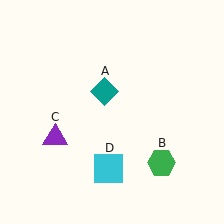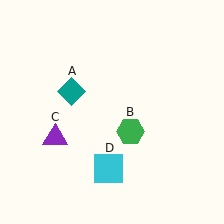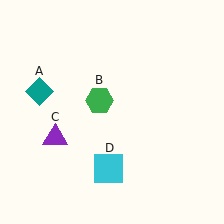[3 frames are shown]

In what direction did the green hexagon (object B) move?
The green hexagon (object B) moved up and to the left.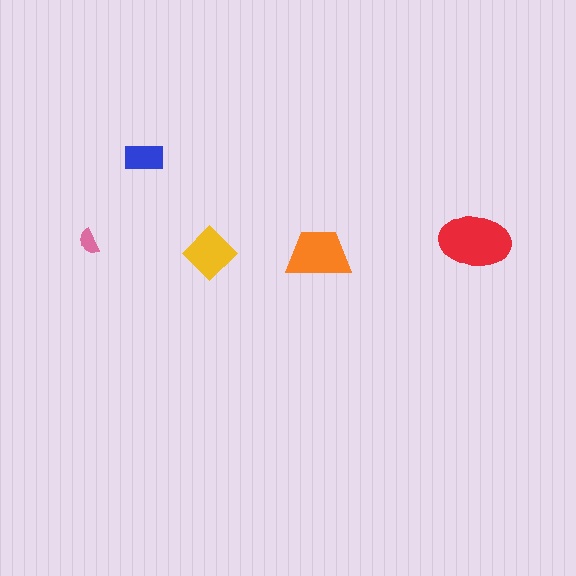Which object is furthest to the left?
The pink semicircle is leftmost.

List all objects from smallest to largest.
The pink semicircle, the blue rectangle, the yellow diamond, the orange trapezoid, the red ellipse.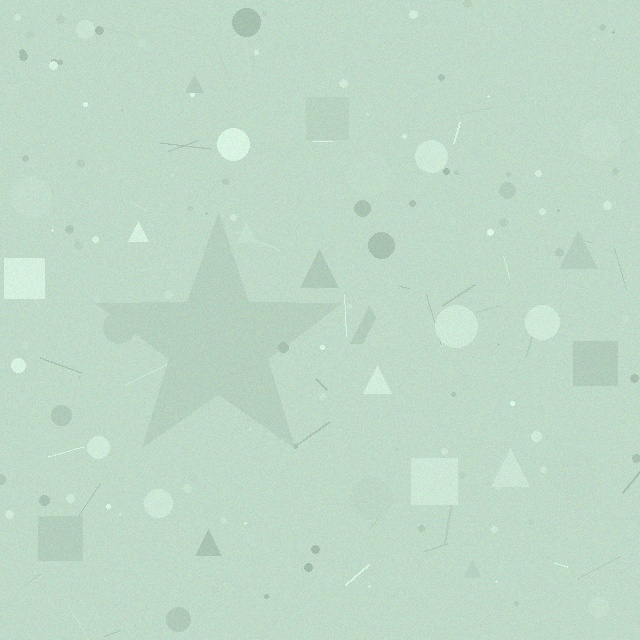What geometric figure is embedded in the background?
A star is embedded in the background.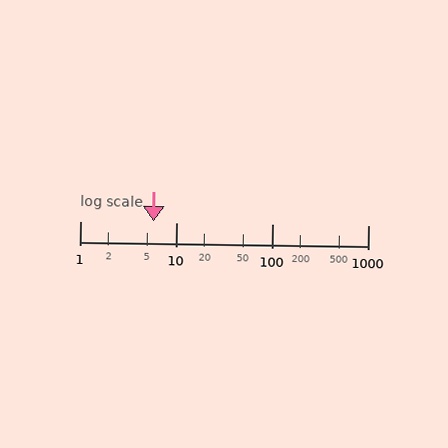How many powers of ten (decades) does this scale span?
The scale spans 3 decades, from 1 to 1000.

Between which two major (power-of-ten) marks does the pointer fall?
The pointer is between 1 and 10.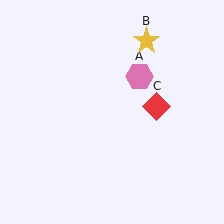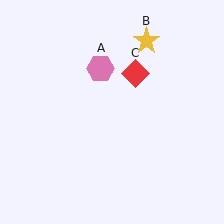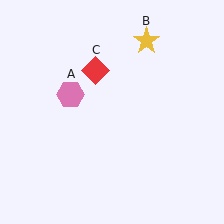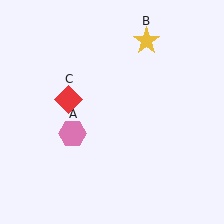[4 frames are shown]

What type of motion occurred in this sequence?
The pink hexagon (object A), red diamond (object C) rotated counterclockwise around the center of the scene.